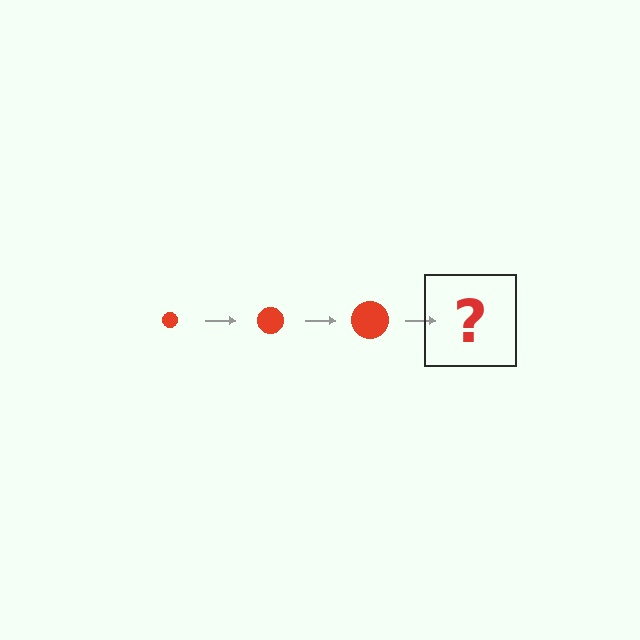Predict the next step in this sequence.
The next step is a red circle, larger than the previous one.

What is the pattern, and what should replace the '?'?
The pattern is that the circle gets progressively larger each step. The '?' should be a red circle, larger than the previous one.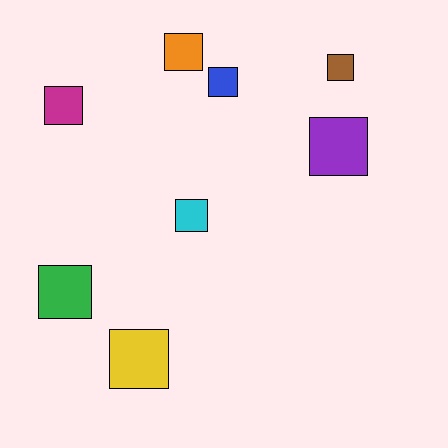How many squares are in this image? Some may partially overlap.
There are 8 squares.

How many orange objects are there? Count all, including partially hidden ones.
There is 1 orange object.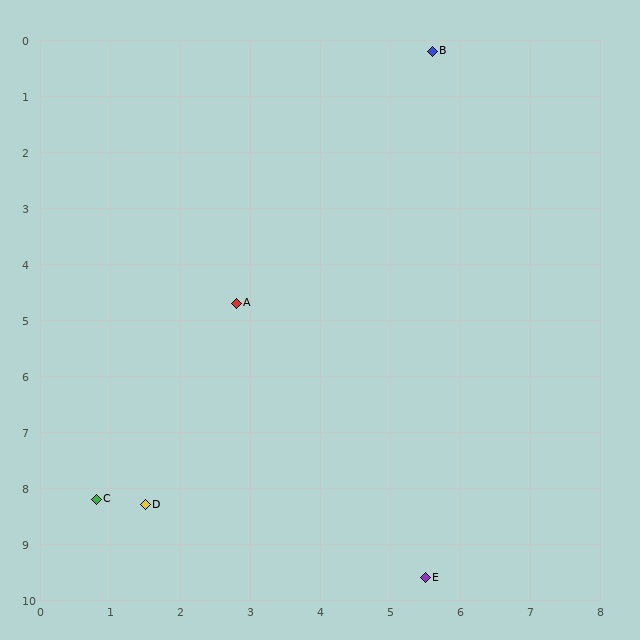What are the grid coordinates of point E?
Point E is at approximately (5.5, 9.6).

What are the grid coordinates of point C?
Point C is at approximately (0.8, 8.2).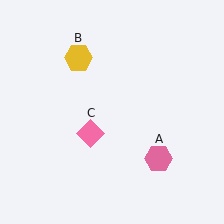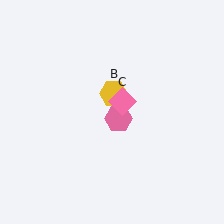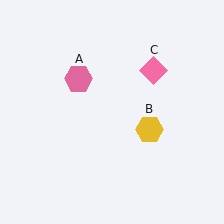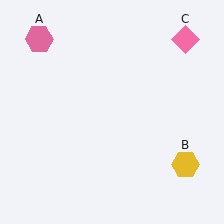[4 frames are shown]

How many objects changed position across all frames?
3 objects changed position: pink hexagon (object A), yellow hexagon (object B), pink diamond (object C).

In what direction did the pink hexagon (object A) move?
The pink hexagon (object A) moved up and to the left.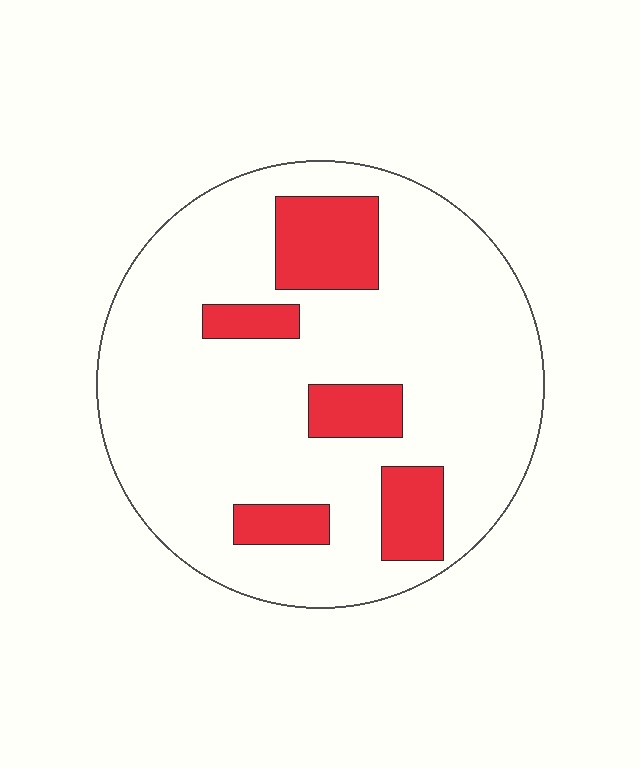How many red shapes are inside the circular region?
5.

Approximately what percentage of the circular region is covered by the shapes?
Approximately 20%.